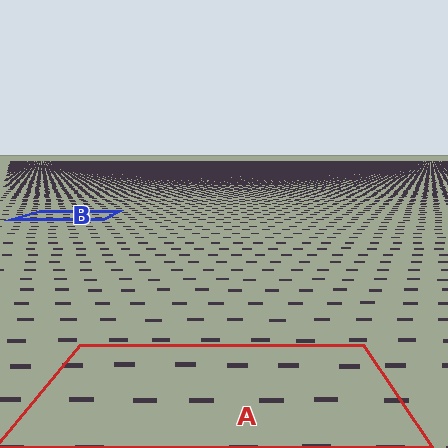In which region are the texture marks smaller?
The texture marks are smaller in region B, because it is farther away.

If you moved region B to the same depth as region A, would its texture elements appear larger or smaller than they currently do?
They would appear larger. At a closer depth, the same texture elements are projected at a bigger on-screen size.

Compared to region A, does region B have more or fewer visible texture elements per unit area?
Region B has more texture elements per unit area — they are packed more densely because it is farther away.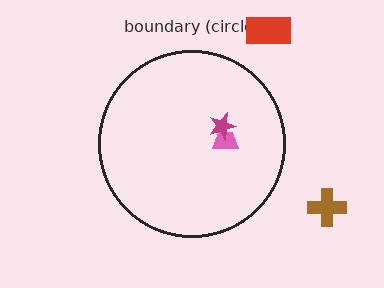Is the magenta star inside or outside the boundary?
Inside.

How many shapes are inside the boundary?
2 inside, 2 outside.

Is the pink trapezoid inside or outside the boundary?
Inside.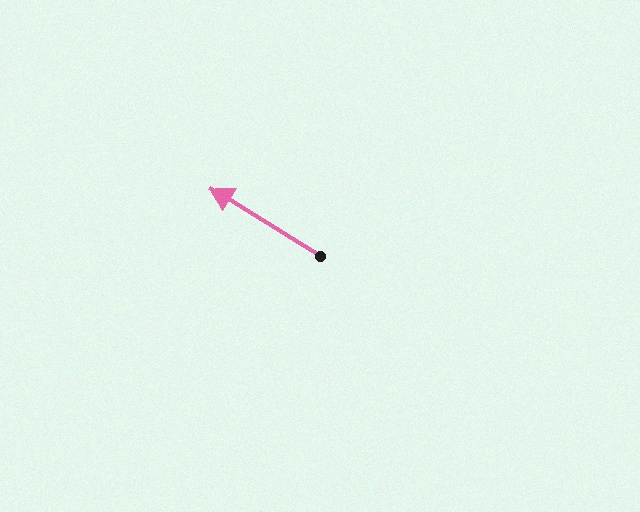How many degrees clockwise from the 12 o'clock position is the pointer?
Approximately 302 degrees.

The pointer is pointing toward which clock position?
Roughly 10 o'clock.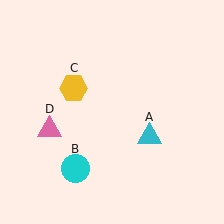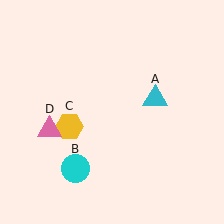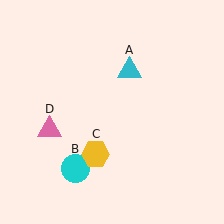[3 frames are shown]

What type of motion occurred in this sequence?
The cyan triangle (object A), yellow hexagon (object C) rotated counterclockwise around the center of the scene.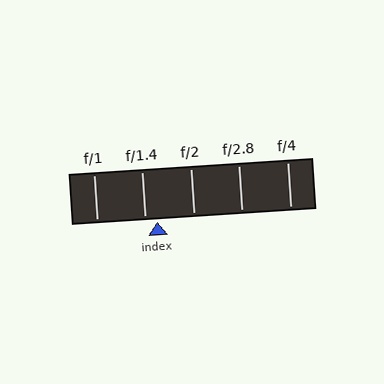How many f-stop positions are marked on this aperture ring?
There are 5 f-stop positions marked.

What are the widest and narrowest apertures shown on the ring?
The widest aperture shown is f/1 and the narrowest is f/4.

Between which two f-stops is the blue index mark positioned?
The index mark is between f/1.4 and f/2.